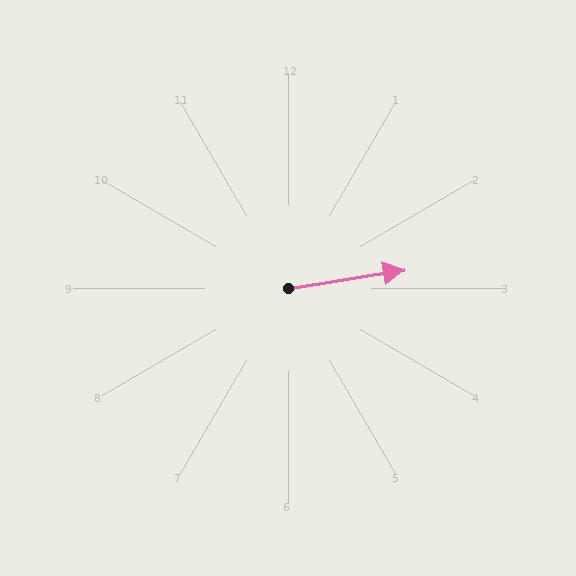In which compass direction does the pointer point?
East.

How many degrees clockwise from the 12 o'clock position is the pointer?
Approximately 81 degrees.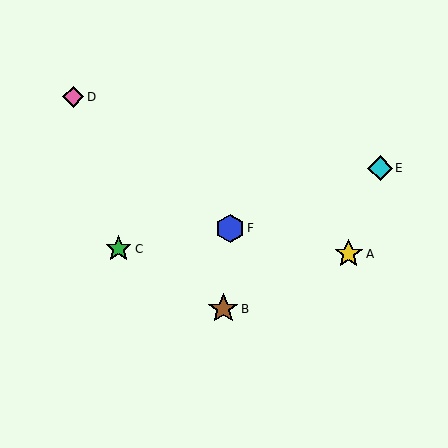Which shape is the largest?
The brown star (labeled B) is the largest.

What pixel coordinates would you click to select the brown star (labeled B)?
Click at (223, 309) to select the brown star B.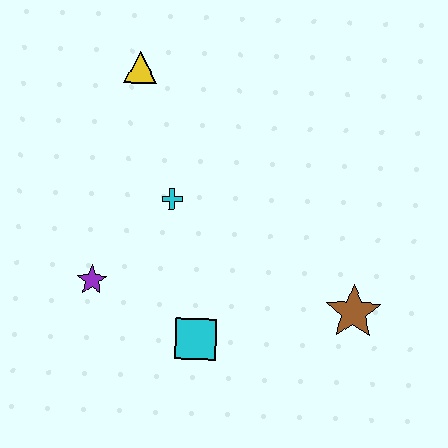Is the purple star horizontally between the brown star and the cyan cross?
No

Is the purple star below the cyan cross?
Yes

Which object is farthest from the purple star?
The brown star is farthest from the purple star.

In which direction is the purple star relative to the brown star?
The purple star is to the left of the brown star.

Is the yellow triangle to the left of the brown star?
Yes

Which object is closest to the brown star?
The cyan square is closest to the brown star.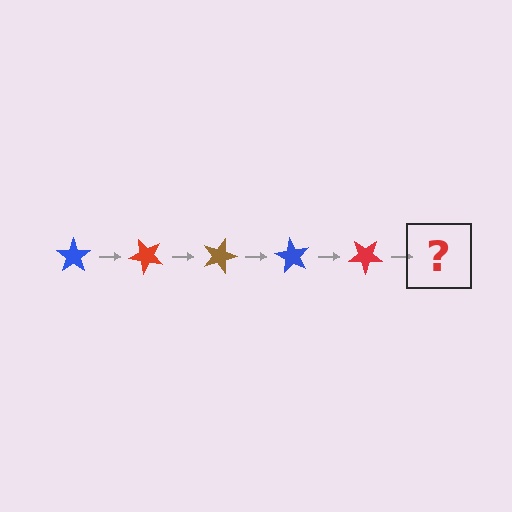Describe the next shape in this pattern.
It should be a brown star, rotated 225 degrees from the start.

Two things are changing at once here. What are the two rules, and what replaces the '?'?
The two rules are that it rotates 45 degrees each step and the color cycles through blue, red, and brown. The '?' should be a brown star, rotated 225 degrees from the start.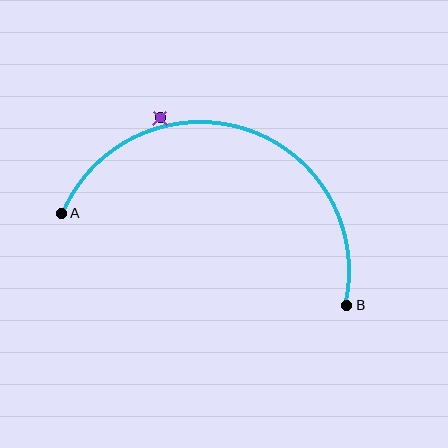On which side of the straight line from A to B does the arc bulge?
The arc bulges above the straight line connecting A and B.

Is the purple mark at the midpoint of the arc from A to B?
No — the purple mark does not lie on the arc at all. It sits slightly outside the curve.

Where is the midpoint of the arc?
The arc midpoint is the point on the curve farthest from the straight line joining A and B. It sits above that line.